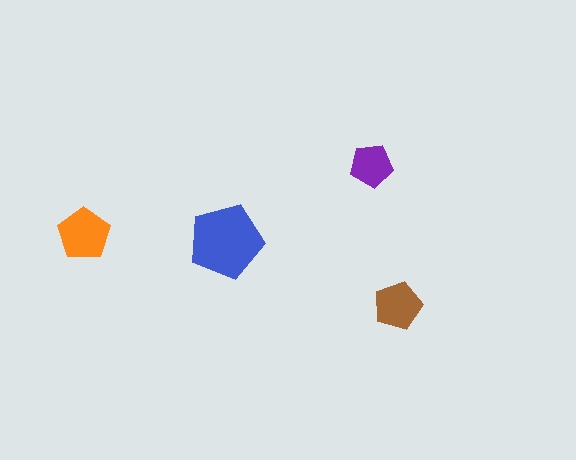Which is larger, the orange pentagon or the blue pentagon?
The blue one.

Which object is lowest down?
The brown pentagon is bottommost.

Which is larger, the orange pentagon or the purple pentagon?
The orange one.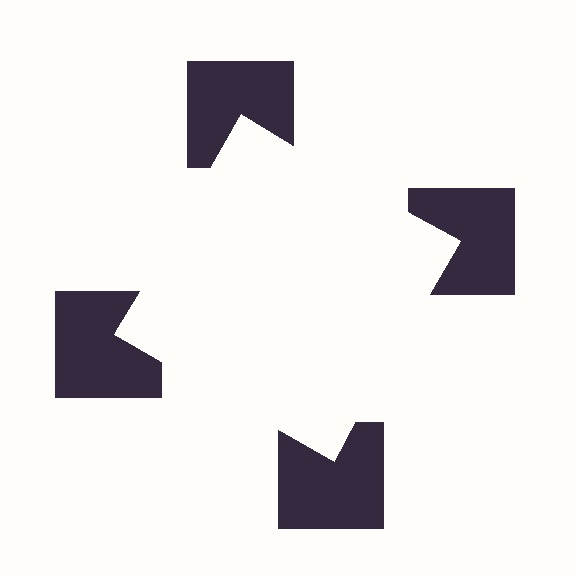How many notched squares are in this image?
There are 4 — one at each vertex of the illusory square.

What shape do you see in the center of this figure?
An illusory square — its edges are inferred from the aligned wedge cuts in the notched squares, not physically drawn.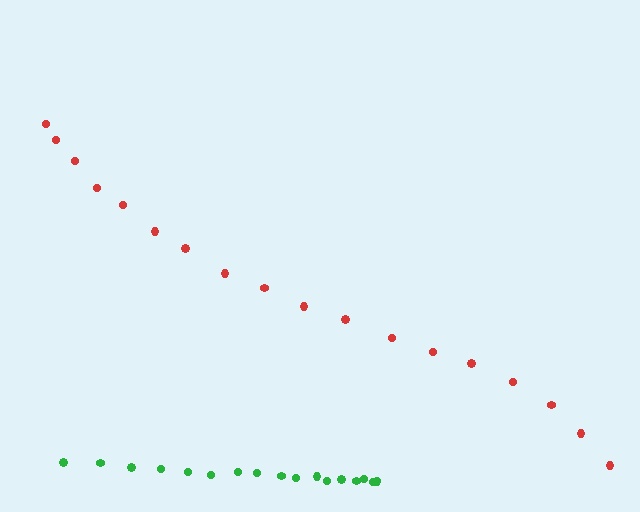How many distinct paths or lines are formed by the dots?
There are 2 distinct paths.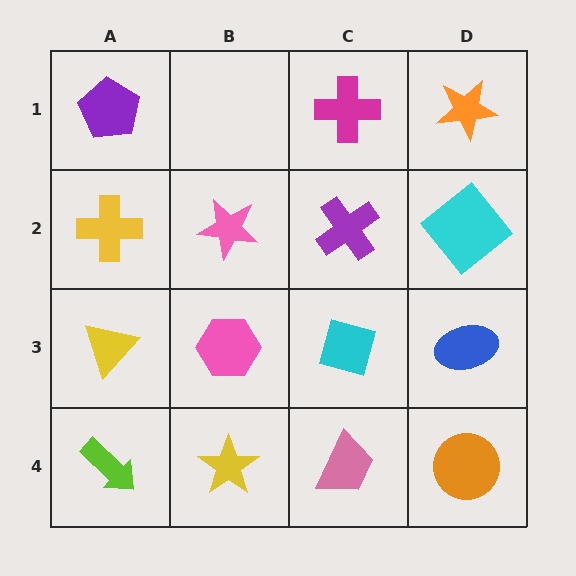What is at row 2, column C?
A purple cross.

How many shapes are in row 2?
4 shapes.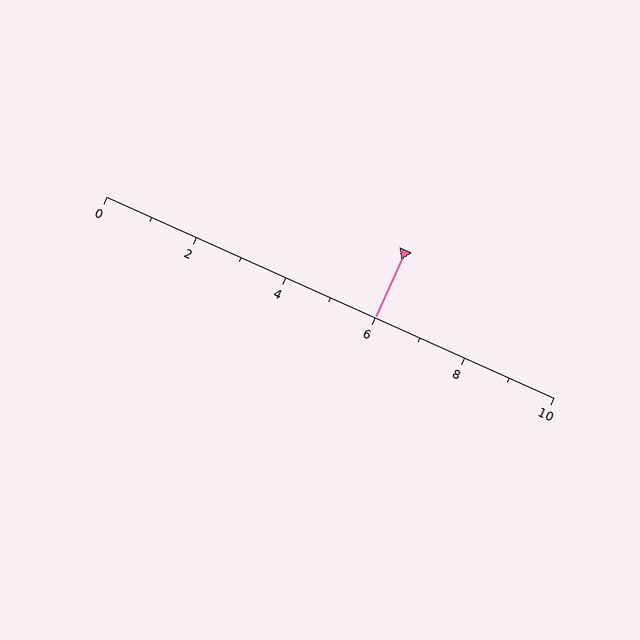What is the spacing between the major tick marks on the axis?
The major ticks are spaced 2 apart.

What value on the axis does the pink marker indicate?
The marker indicates approximately 6.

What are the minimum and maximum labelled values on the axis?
The axis runs from 0 to 10.